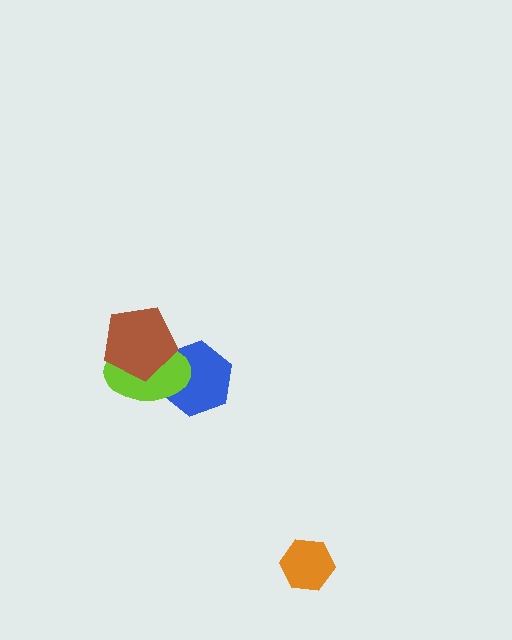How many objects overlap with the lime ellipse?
2 objects overlap with the lime ellipse.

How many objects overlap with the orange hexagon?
0 objects overlap with the orange hexagon.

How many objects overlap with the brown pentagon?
2 objects overlap with the brown pentagon.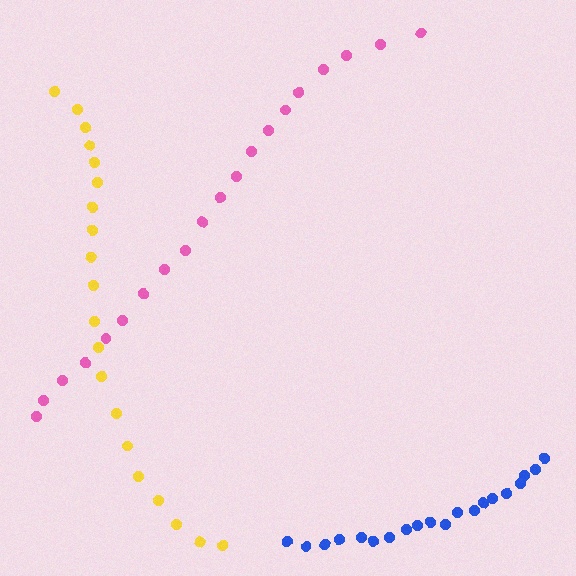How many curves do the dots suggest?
There are 3 distinct paths.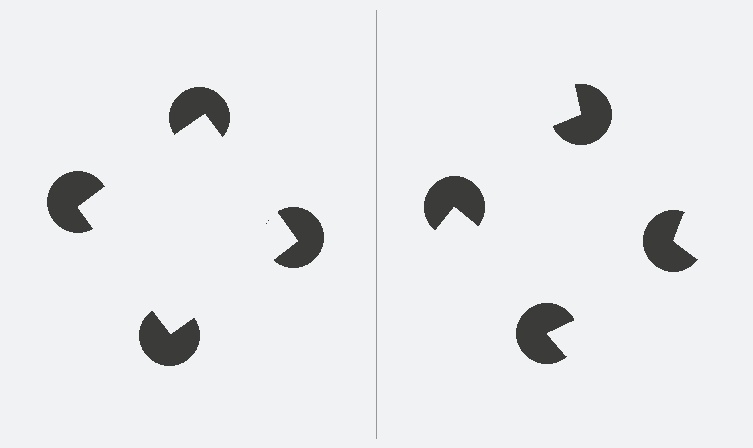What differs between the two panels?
The pac-man discs are positioned identically on both sides; only the wedge orientations differ. On the left they align to a square; on the right they are misaligned.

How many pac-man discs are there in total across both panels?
8 — 4 on each side.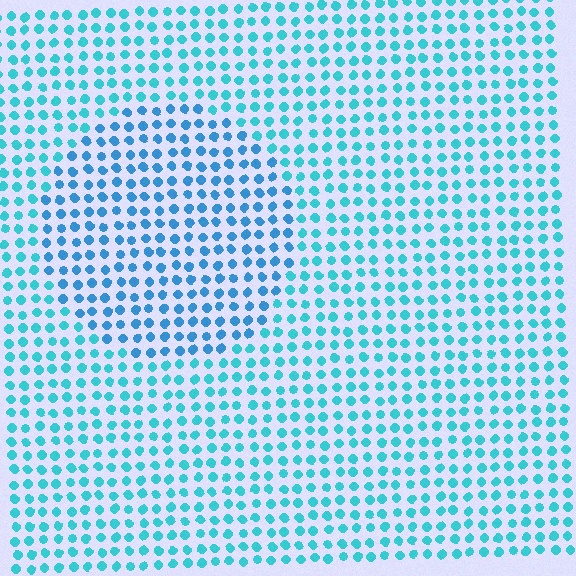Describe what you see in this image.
The image is filled with small cyan elements in a uniform arrangement. A circle-shaped region is visible where the elements are tinted to a slightly different hue, forming a subtle color boundary.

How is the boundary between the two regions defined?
The boundary is defined purely by a slight shift in hue (about 23 degrees). Spacing, size, and orientation are identical on both sides.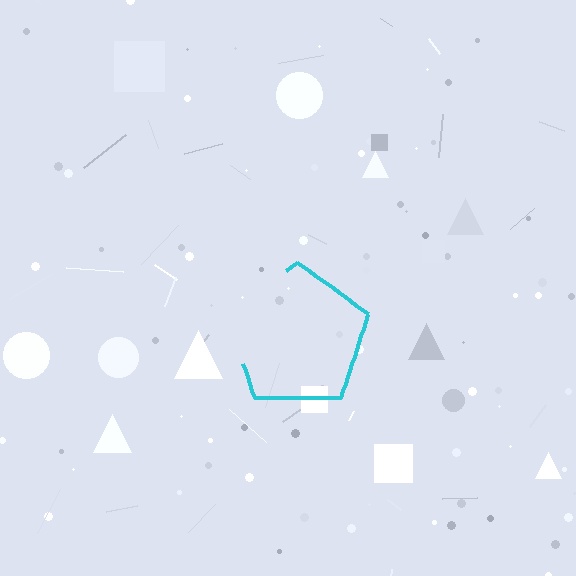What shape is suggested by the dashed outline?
The dashed outline suggests a pentagon.